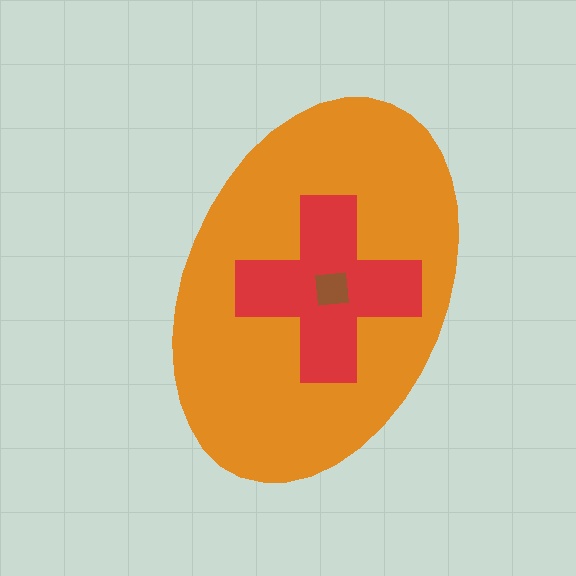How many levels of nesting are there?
3.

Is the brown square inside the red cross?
Yes.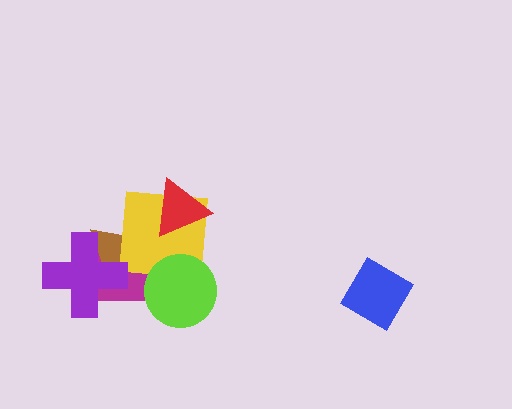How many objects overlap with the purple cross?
2 objects overlap with the purple cross.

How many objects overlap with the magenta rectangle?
5 objects overlap with the magenta rectangle.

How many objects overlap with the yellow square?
4 objects overlap with the yellow square.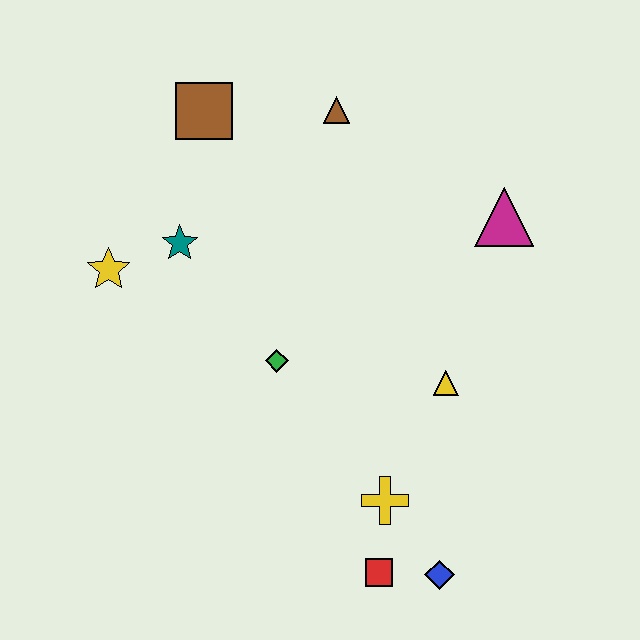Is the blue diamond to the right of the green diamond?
Yes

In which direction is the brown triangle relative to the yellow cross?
The brown triangle is above the yellow cross.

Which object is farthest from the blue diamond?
The brown square is farthest from the blue diamond.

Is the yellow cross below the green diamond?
Yes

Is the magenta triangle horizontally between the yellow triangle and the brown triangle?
No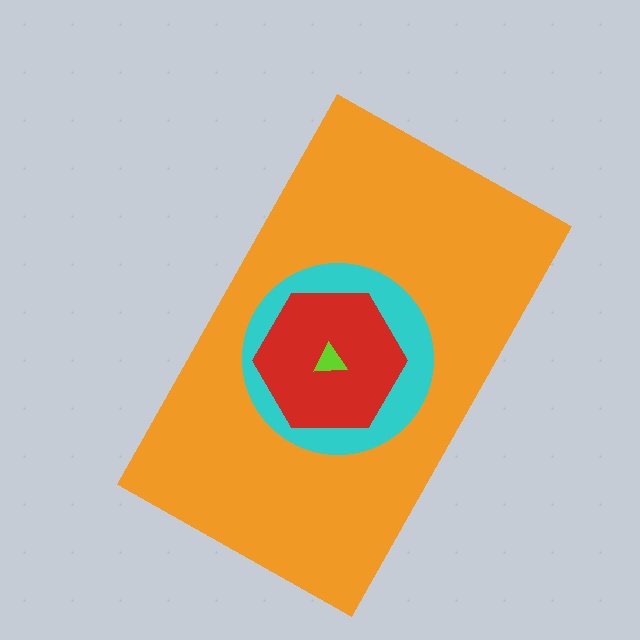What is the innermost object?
The lime triangle.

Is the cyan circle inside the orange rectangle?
Yes.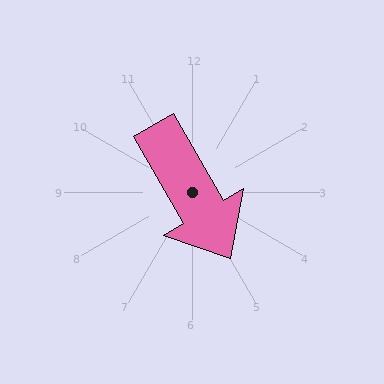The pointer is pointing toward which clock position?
Roughly 5 o'clock.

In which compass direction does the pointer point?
Southeast.